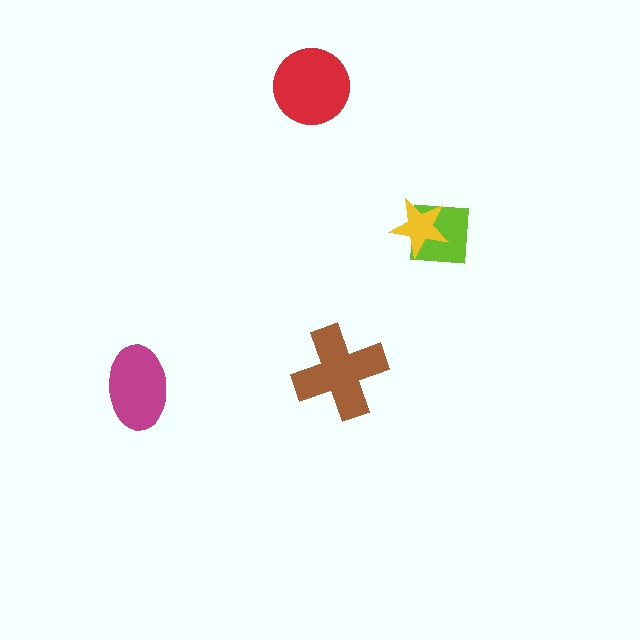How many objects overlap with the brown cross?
0 objects overlap with the brown cross.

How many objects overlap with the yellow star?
1 object overlaps with the yellow star.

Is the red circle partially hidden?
No, no other shape covers it.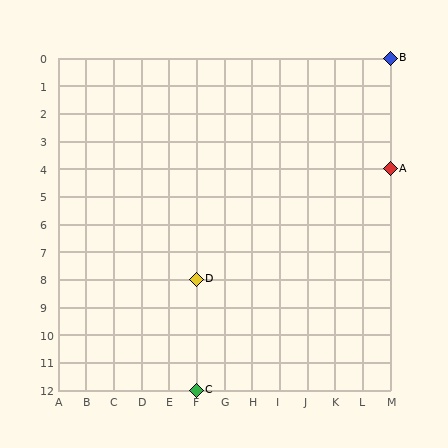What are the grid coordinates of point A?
Point A is at grid coordinates (M, 4).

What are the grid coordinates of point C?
Point C is at grid coordinates (F, 12).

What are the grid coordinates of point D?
Point D is at grid coordinates (F, 8).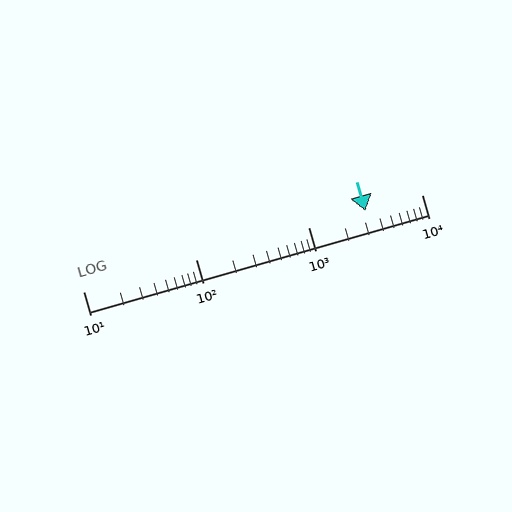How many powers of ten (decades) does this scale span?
The scale spans 3 decades, from 10 to 10000.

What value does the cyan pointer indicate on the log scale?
The pointer indicates approximately 3200.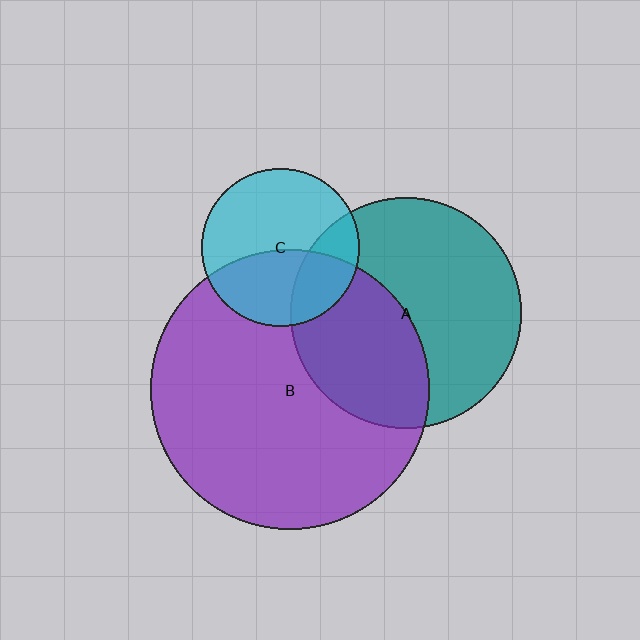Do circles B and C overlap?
Yes.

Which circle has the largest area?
Circle B (purple).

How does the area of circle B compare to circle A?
Approximately 1.5 times.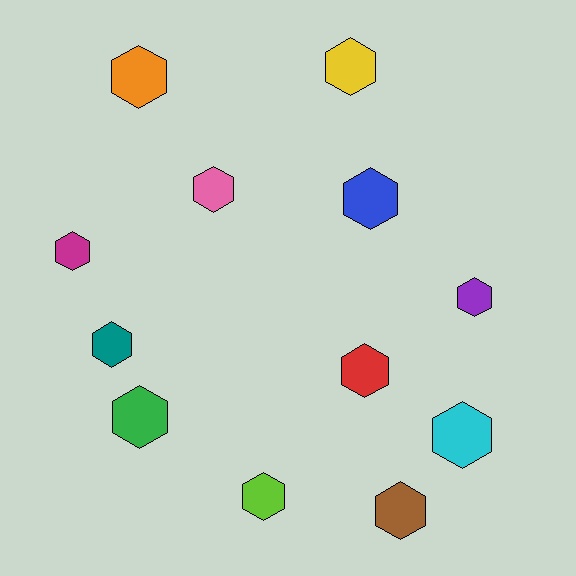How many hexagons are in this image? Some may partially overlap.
There are 12 hexagons.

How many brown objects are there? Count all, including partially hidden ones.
There is 1 brown object.